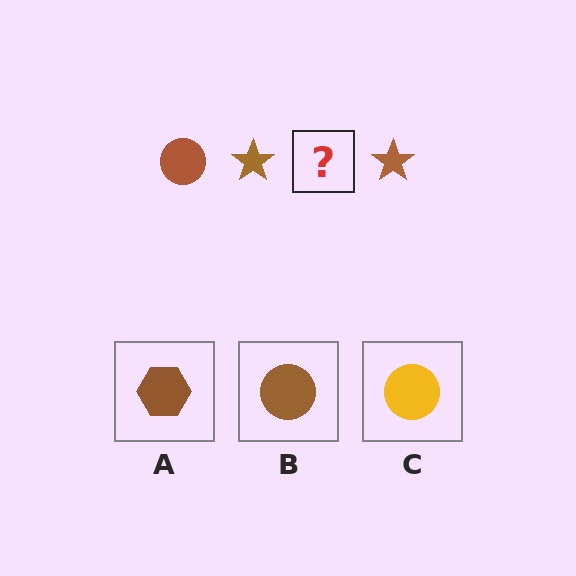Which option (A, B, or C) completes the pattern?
B.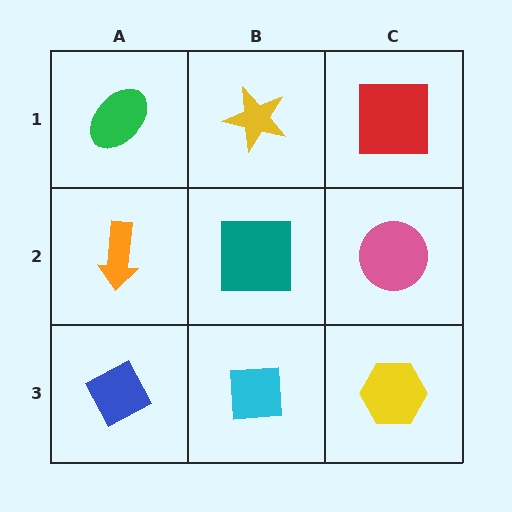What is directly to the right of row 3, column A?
A cyan square.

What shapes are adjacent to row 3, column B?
A teal square (row 2, column B), a blue diamond (row 3, column A), a yellow hexagon (row 3, column C).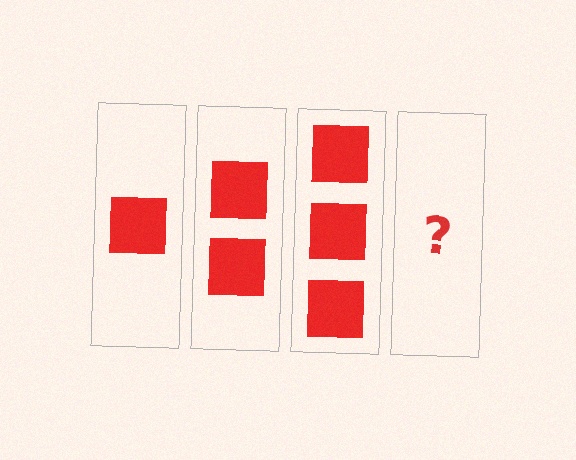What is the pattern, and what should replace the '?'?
The pattern is that each step adds one more square. The '?' should be 4 squares.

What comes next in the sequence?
The next element should be 4 squares.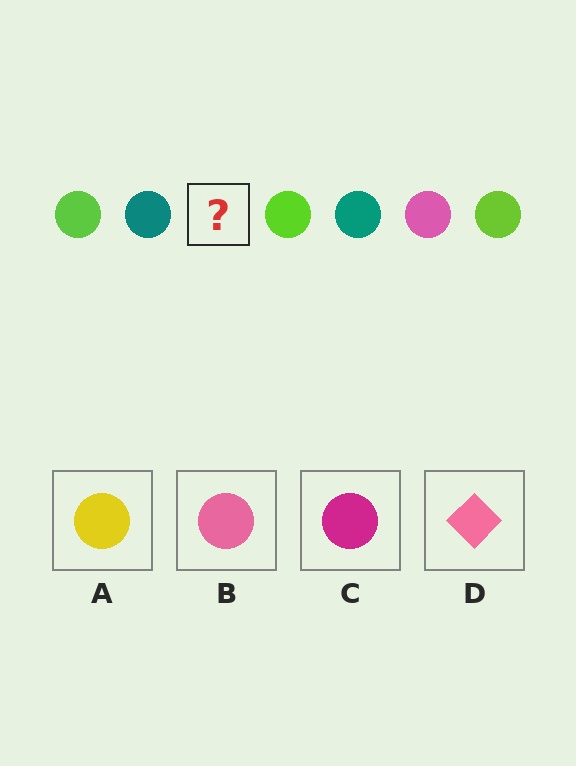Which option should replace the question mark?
Option B.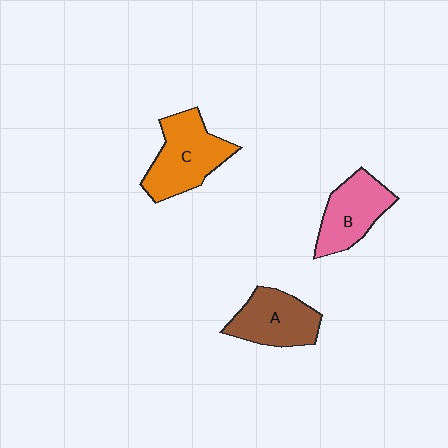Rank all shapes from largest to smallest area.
From largest to smallest: C (orange), A (brown), B (pink).